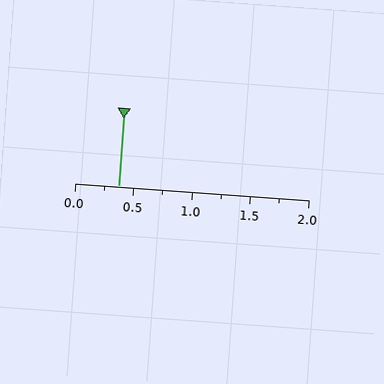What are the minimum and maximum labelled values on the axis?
The axis runs from 0.0 to 2.0.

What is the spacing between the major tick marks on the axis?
The major ticks are spaced 0.5 apart.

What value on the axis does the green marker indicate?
The marker indicates approximately 0.38.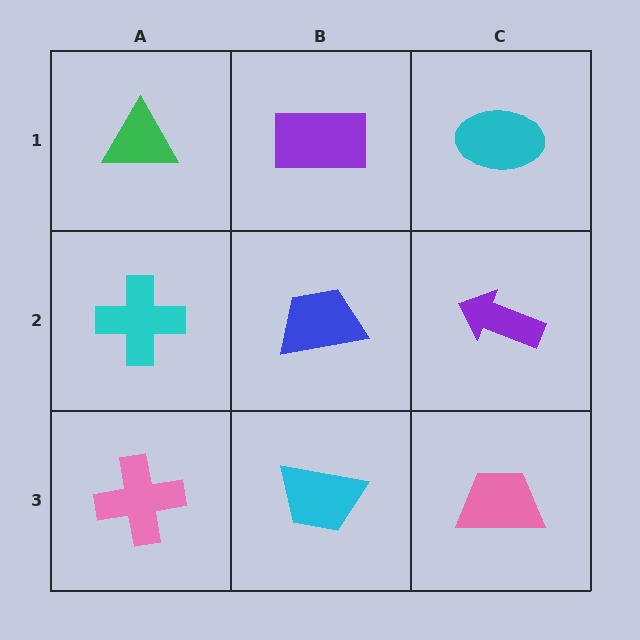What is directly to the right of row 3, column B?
A pink trapezoid.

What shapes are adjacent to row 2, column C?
A cyan ellipse (row 1, column C), a pink trapezoid (row 3, column C), a blue trapezoid (row 2, column B).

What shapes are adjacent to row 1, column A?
A cyan cross (row 2, column A), a purple rectangle (row 1, column B).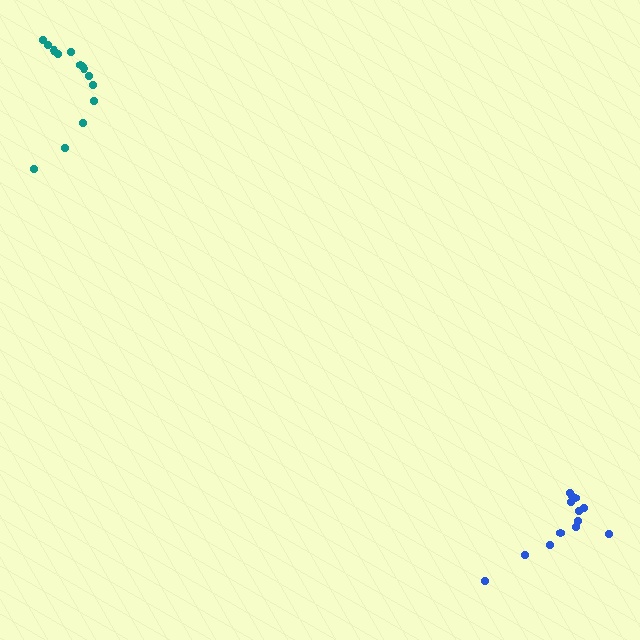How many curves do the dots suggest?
There are 2 distinct paths.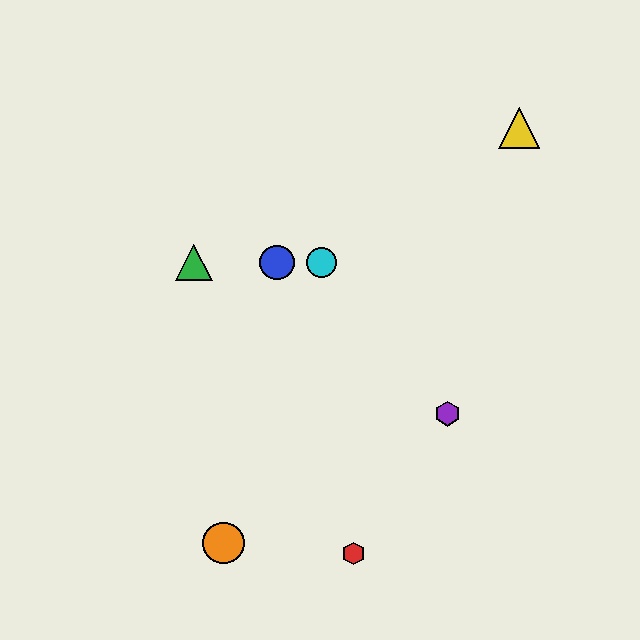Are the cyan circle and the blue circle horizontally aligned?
Yes, both are at y≈263.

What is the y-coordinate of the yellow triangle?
The yellow triangle is at y≈128.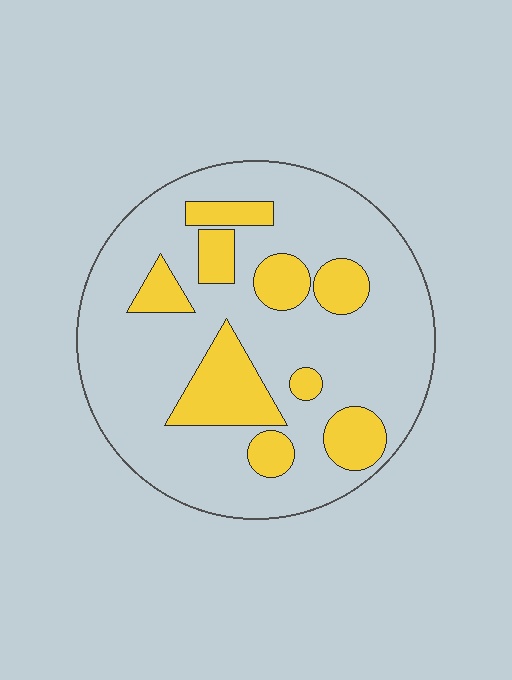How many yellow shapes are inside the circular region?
9.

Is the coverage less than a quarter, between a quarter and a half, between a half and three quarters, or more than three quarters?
Less than a quarter.